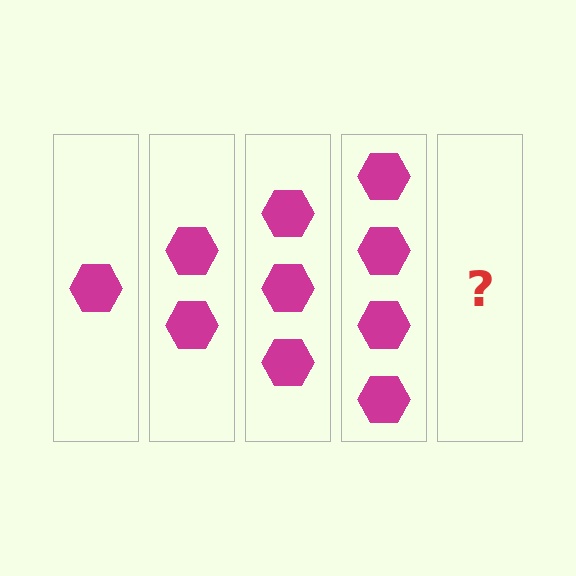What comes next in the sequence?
The next element should be 5 hexagons.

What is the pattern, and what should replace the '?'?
The pattern is that each step adds one more hexagon. The '?' should be 5 hexagons.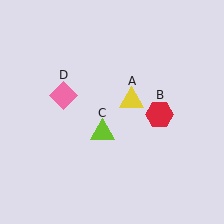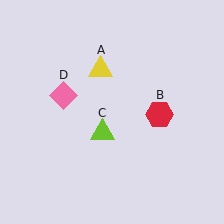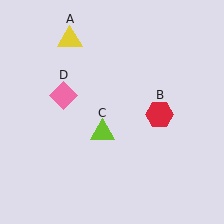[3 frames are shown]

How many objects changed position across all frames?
1 object changed position: yellow triangle (object A).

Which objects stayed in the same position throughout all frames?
Red hexagon (object B) and lime triangle (object C) and pink diamond (object D) remained stationary.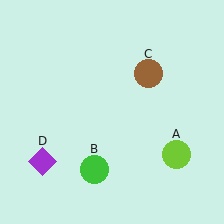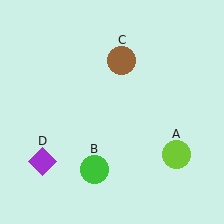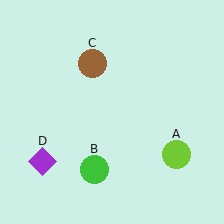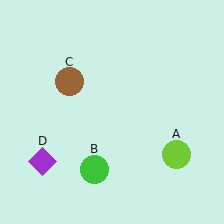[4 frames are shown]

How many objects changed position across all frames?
1 object changed position: brown circle (object C).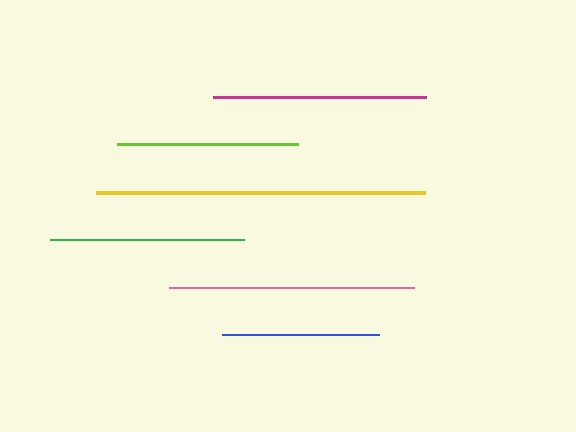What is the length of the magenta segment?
The magenta segment is approximately 213 pixels long.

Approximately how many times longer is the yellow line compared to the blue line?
The yellow line is approximately 2.1 times the length of the blue line.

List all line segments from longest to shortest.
From longest to shortest: yellow, pink, magenta, green, lime, blue.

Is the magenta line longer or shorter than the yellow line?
The yellow line is longer than the magenta line.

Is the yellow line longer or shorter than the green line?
The yellow line is longer than the green line.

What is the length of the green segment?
The green segment is approximately 194 pixels long.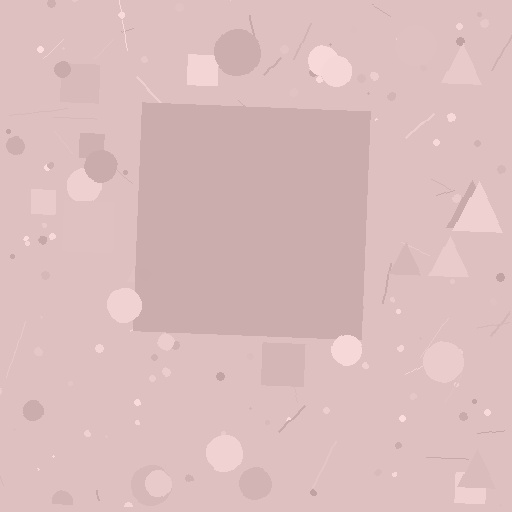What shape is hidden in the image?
A square is hidden in the image.